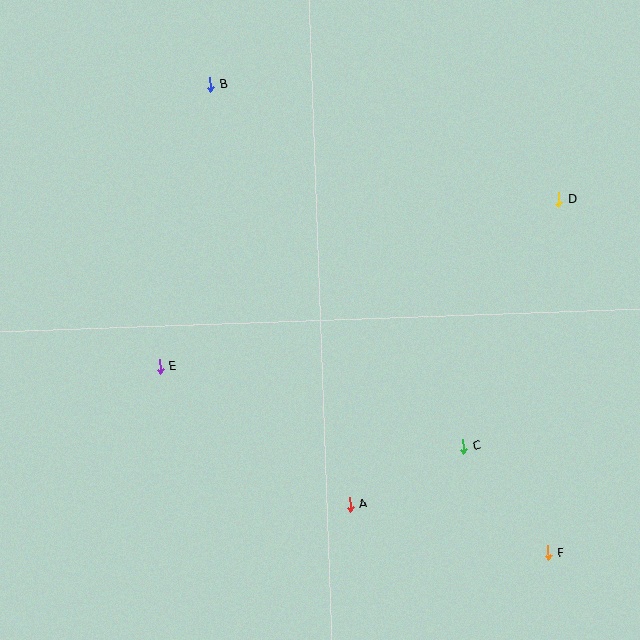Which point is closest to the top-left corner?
Point B is closest to the top-left corner.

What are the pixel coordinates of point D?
Point D is at (559, 200).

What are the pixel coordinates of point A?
Point A is at (350, 504).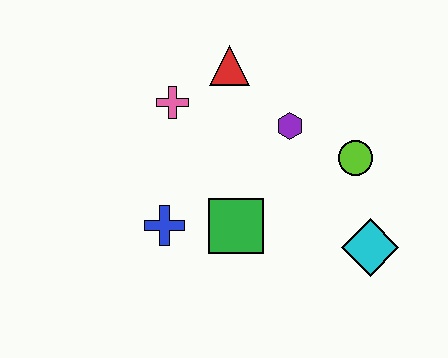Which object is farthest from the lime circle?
The blue cross is farthest from the lime circle.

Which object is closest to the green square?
The blue cross is closest to the green square.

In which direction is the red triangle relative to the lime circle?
The red triangle is to the left of the lime circle.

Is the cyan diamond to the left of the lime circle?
No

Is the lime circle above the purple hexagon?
No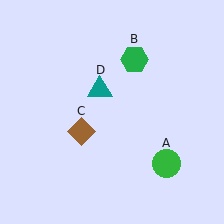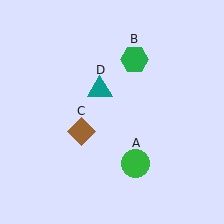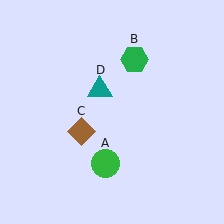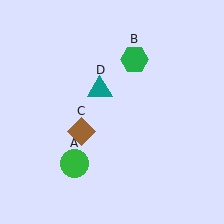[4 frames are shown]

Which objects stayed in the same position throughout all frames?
Green hexagon (object B) and brown diamond (object C) and teal triangle (object D) remained stationary.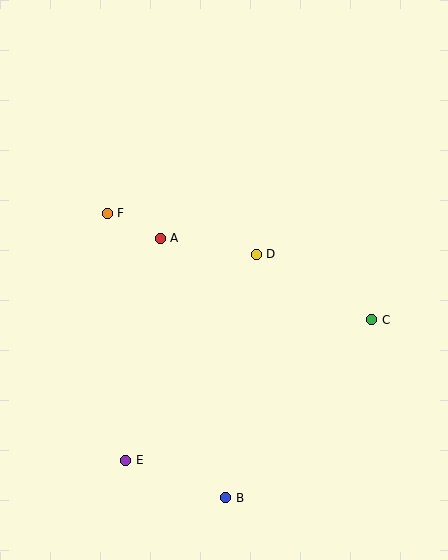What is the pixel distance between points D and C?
The distance between D and C is 133 pixels.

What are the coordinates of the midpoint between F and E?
The midpoint between F and E is at (116, 337).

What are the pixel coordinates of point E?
Point E is at (126, 460).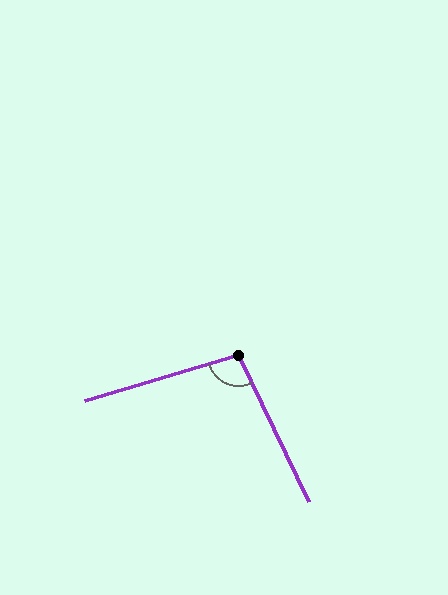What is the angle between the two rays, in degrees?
Approximately 99 degrees.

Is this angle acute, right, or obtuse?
It is obtuse.